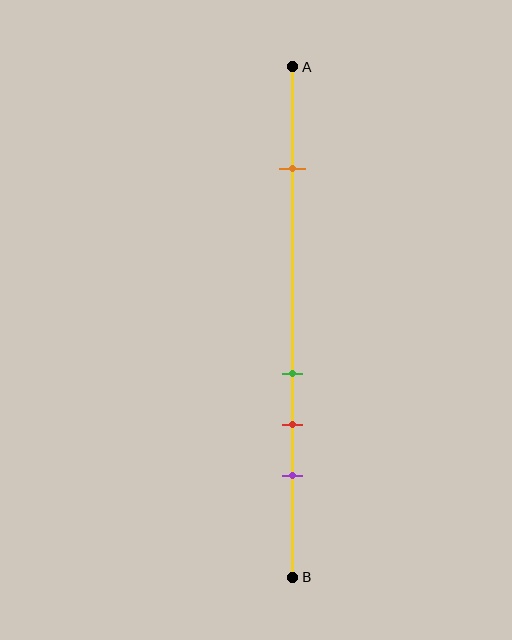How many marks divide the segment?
There are 4 marks dividing the segment.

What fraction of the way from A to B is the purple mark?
The purple mark is approximately 80% (0.8) of the way from A to B.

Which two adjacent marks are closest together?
The green and red marks are the closest adjacent pair.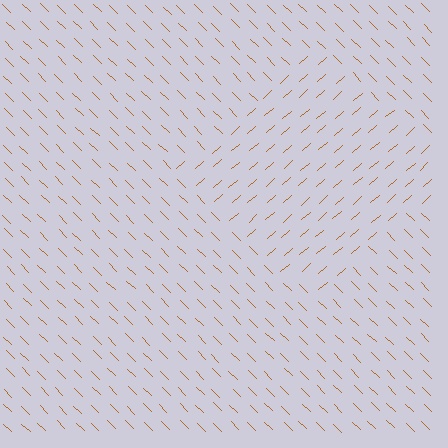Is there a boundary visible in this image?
Yes, there is a texture boundary formed by a change in line orientation.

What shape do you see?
I see a diamond.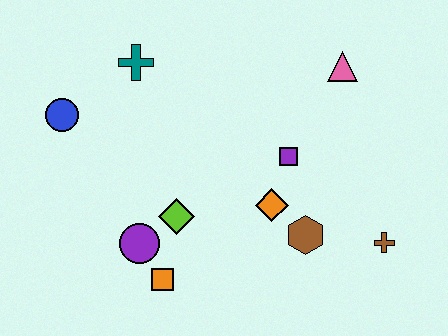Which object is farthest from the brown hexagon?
The blue circle is farthest from the brown hexagon.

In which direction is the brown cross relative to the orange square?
The brown cross is to the right of the orange square.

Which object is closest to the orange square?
The purple circle is closest to the orange square.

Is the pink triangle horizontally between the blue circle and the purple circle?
No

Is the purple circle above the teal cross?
No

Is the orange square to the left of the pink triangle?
Yes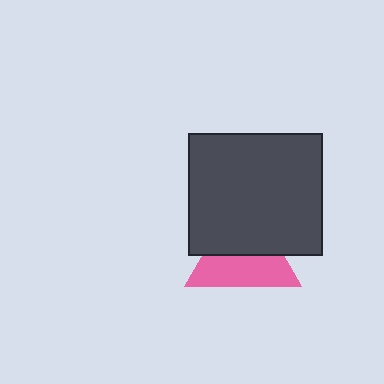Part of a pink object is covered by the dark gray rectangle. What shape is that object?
It is a triangle.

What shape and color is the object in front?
The object in front is a dark gray rectangle.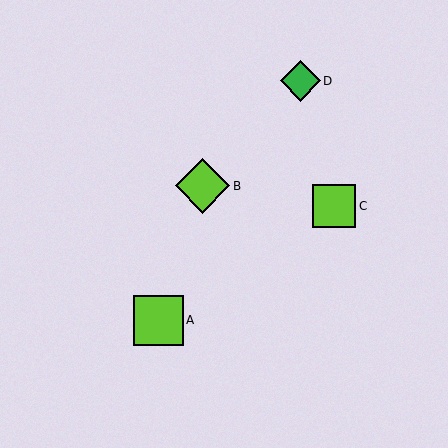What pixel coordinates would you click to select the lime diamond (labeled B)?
Click at (203, 186) to select the lime diamond B.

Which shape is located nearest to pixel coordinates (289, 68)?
The green diamond (labeled D) at (300, 81) is nearest to that location.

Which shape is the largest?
The lime diamond (labeled B) is the largest.